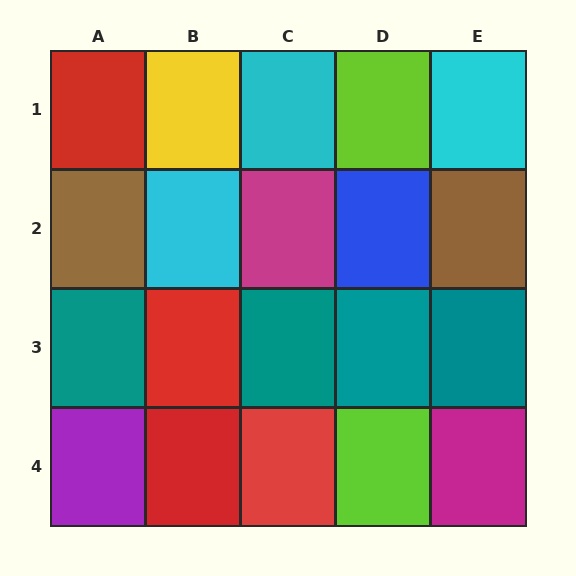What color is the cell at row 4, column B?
Red.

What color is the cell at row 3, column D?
Teal.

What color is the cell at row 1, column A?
Red.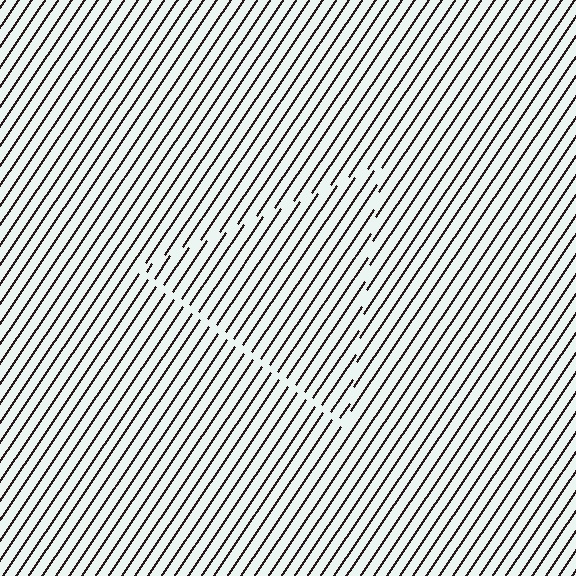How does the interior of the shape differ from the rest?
The interior of the shape contains the same grating, shifted by half a period — the contour is defined by the phase discontinuity where line-ends from the inner and outer gratings abut.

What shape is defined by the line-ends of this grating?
An illusory triangle. The interior of the shape contains the same grating, shifted by half a period — the contour is defined by the phase discontinuity where line-ends from the inner and outer gratings abut.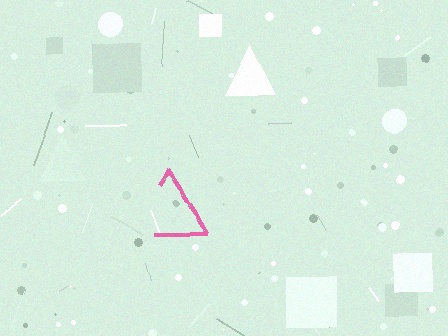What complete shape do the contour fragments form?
The contour fragments form a triangle.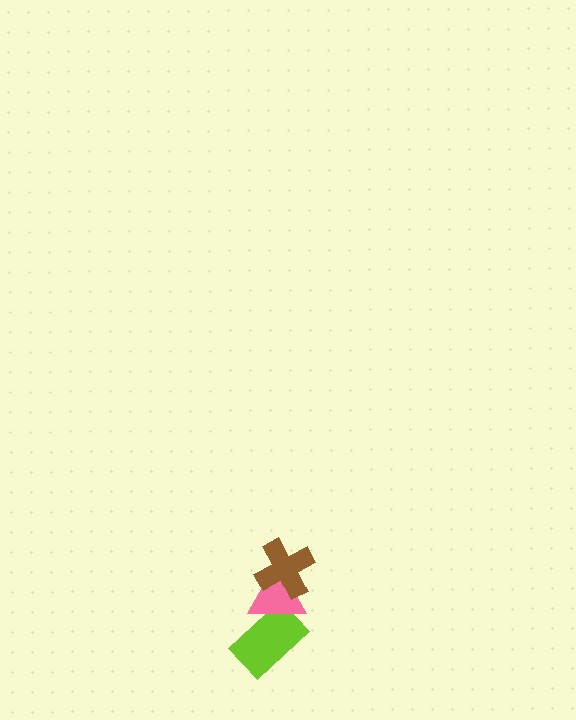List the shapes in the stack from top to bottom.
From top to bottom: the brown cross, the pink triangle, the lime rectangle.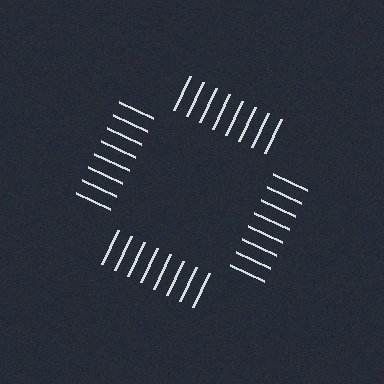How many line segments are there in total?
32 — 8 along each of the 4 edges.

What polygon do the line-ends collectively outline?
An illusory square — the line segments terminate on its edges but no continuous stroke is drawn.